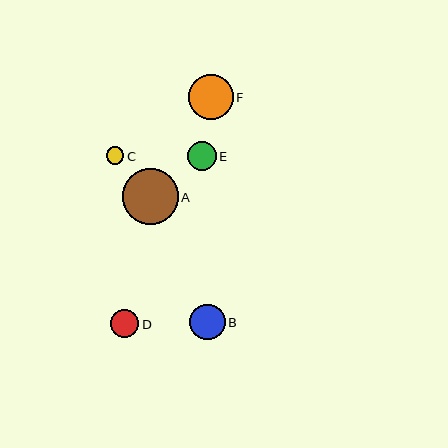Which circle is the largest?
Circle A is the largest with a size of approximately 56 pixels.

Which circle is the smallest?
Circle C is the smallest with a size of approximately 17 pixels.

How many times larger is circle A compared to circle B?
Circle A is approximately 1.6 times the size of circle B.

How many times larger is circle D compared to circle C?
Circle D is approximately 1.6 times the size of circle C.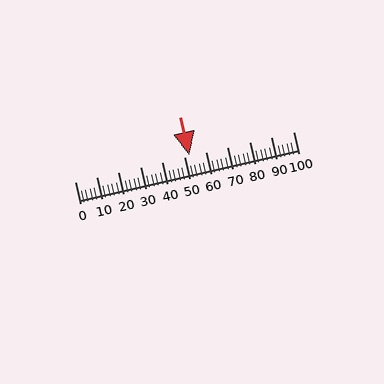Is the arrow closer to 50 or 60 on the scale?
The arrow is closer to 50.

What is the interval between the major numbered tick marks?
The major tick marks are spaced 10 units apart.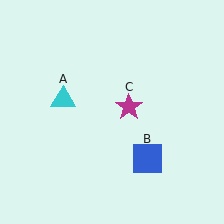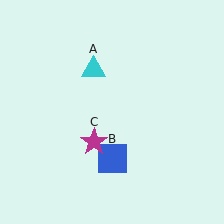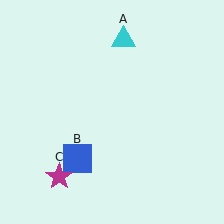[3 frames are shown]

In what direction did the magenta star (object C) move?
The magenta star (object C) moved down and to the left.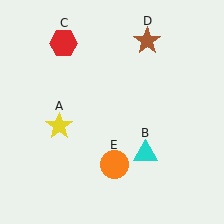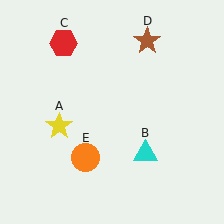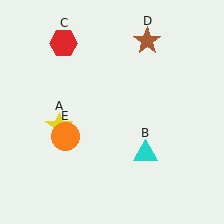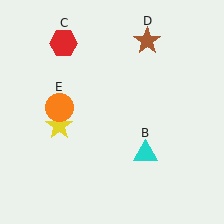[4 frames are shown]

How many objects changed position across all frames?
1 object changed position: orange circle (object E).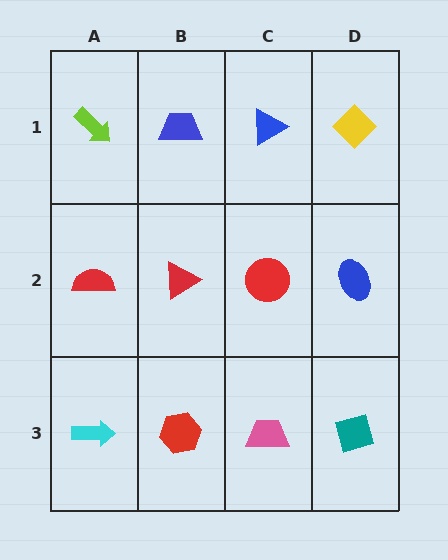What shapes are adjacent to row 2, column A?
A lime arrow (row 1, column A), a cyan arrow (row 3, column A), a red triangle (row 2, column B).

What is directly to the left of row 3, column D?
A pink trapezoid.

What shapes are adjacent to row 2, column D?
A yellow diamond (row 1, column D), a teal diamond (row 3, column D), a red circle (row 2, column C).